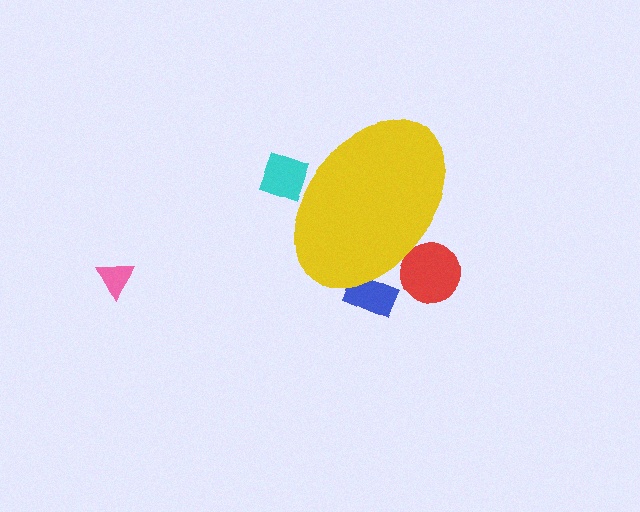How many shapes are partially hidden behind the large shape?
3 shapes are partially hidden.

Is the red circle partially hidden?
Yes, the red circle is partially hidden behind the yellow ellipse.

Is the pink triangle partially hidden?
No, the pink triangle is fully visible.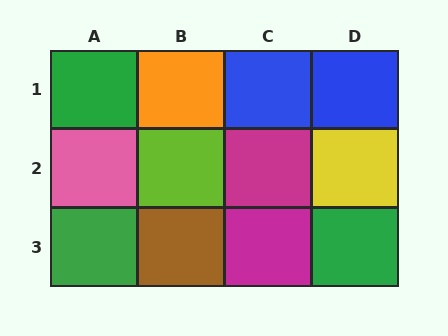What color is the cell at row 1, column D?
Blue.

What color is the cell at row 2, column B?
Lime.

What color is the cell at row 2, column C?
Magenta.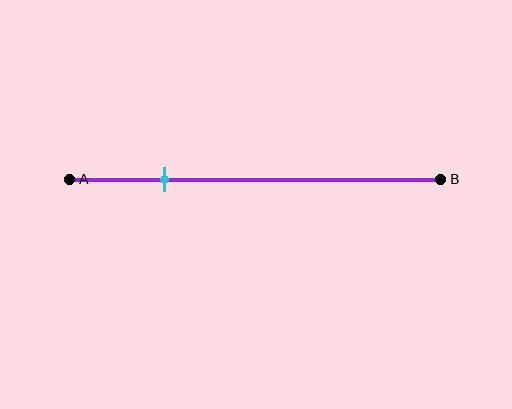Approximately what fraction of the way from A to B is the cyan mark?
The cyan mark is approximately 25% of the way from A to B.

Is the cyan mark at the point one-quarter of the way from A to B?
Yes, the mark is approximately at the one-quarter point.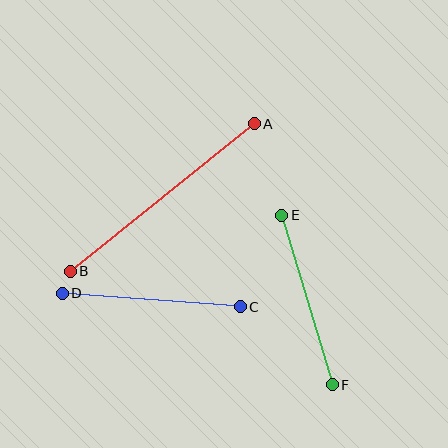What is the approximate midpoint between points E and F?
The midpoint is at approximately (307, 300) pixels.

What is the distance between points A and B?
The distance is approximately 236 pixels.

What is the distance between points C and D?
The distance is approximately 178 pixels.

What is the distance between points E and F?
The distance is approximately 177 pixels.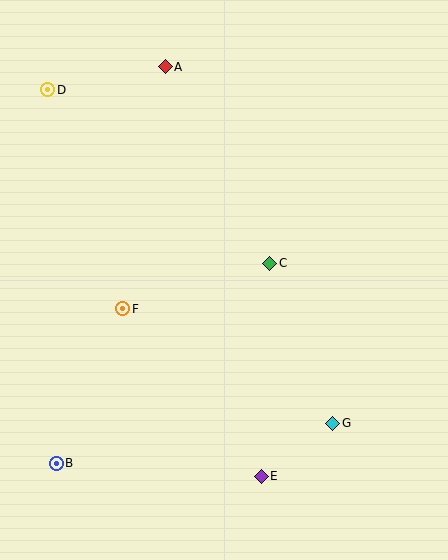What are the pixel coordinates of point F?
Point F is at (123, 309).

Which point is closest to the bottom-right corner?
Point G is closest to the bottom-right corner.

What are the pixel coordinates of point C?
Point C is at (270, 263).